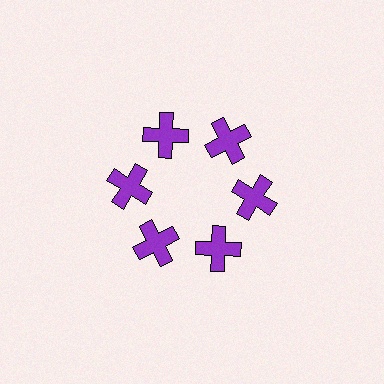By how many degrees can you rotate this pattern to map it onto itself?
The pattern maps onto itself every 60 degrees of rotation.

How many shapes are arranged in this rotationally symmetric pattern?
There are 6 shapes, arranged in 6 groups of 1.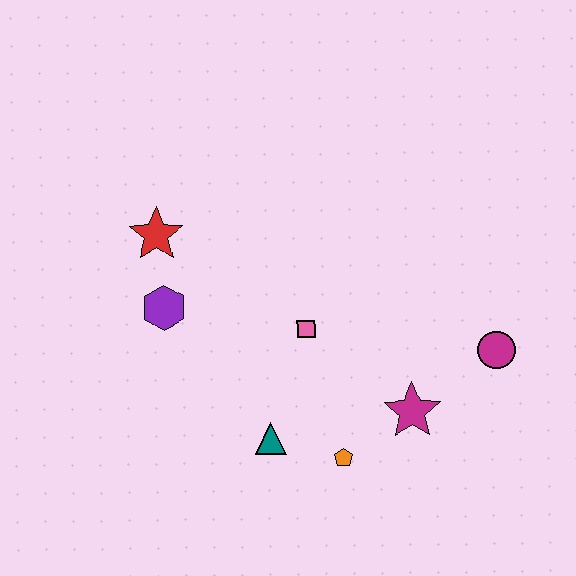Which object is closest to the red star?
The purple hexagon is closest to the red star.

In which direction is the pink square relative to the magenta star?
The pink square is to the left of the magenta star.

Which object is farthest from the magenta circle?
The red star is farthest from the magenta circle.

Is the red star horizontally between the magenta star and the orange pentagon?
No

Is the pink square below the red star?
Yes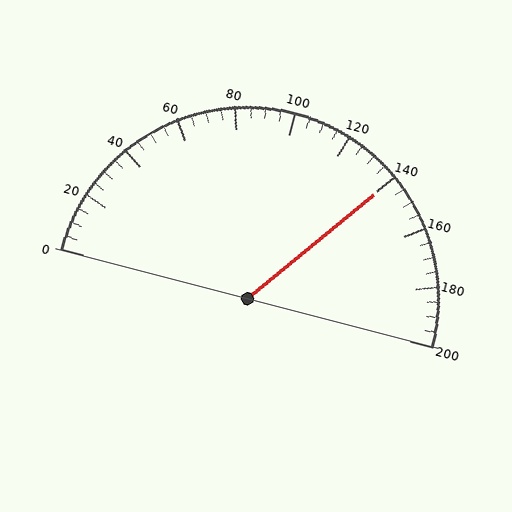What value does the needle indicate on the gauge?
The needle indicates approximately 140.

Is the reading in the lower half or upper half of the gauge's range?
The reading is in the upper half of the range (0 to 200).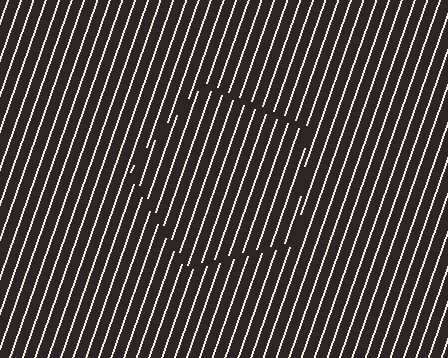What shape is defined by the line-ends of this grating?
An illusory pentagon. The interior of the shape contains the same grating, shifted by half a period — the contour is defined by the phase discontinuity where line-ends from the inner and outer gratings abut.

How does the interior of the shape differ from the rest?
The interior of the shape contains the same grating, shifted by half a period — the contour is defined by the phase discontinuity where line-ends from the inner and outer gratings abut.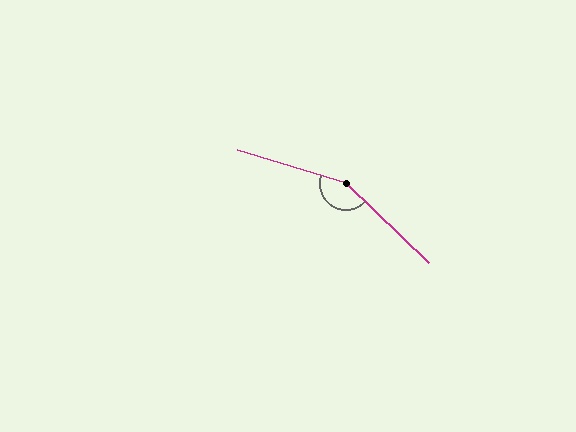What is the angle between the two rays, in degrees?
Approximately 153 degrees.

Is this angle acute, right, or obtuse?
It is obtuse.